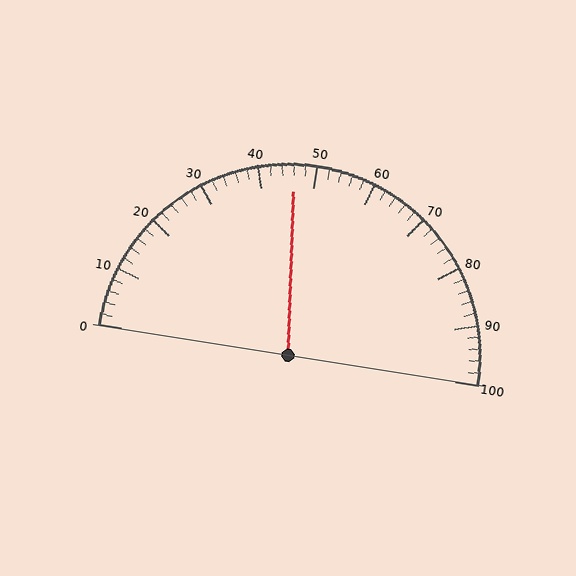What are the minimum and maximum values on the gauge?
The gauge ranges from 0 to 100.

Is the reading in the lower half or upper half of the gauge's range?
The reading is in the lower half of the range (0 to 100).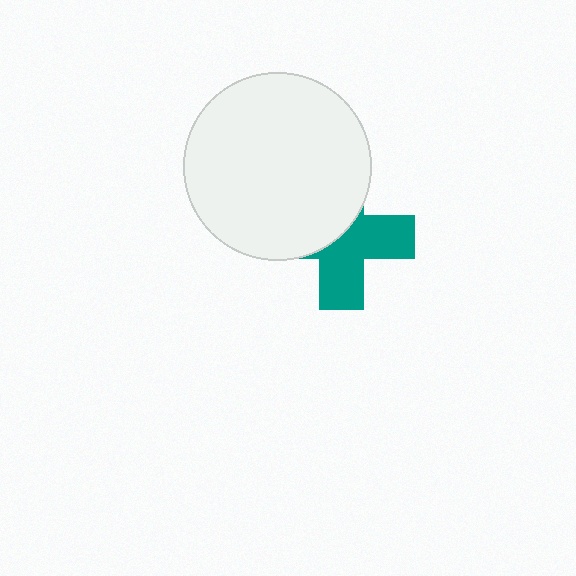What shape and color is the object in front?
The object in front is a white circle.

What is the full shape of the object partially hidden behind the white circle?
The partially hidden object is a teal cross.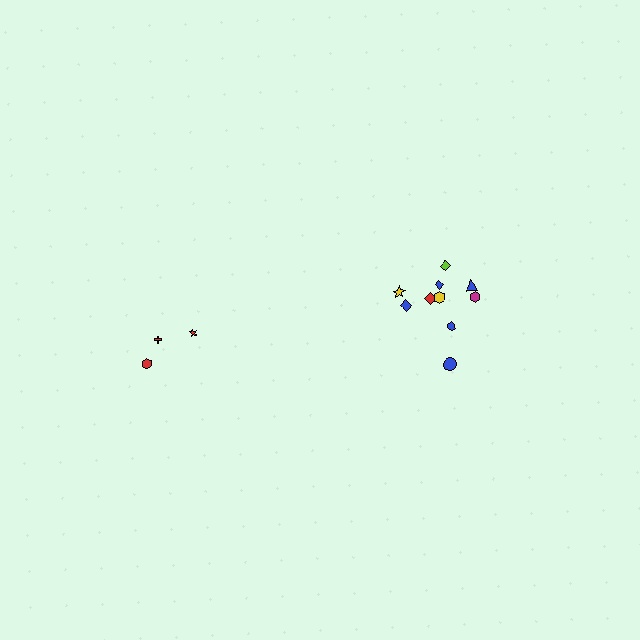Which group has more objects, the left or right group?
The right group.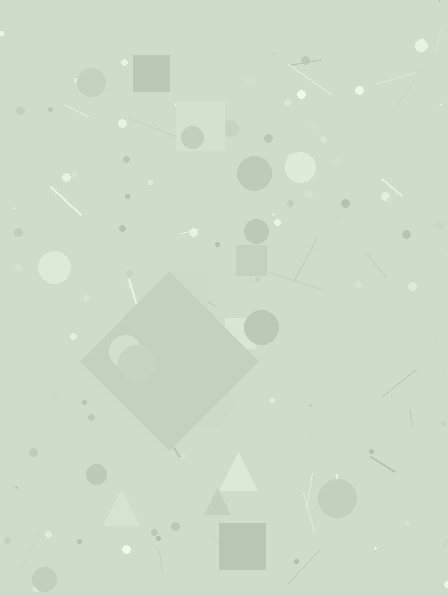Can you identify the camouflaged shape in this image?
The camouflaged shape is a diamond.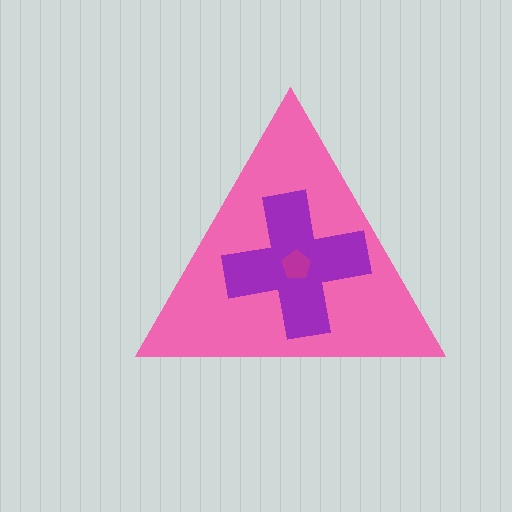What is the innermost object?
The magenta pentagon.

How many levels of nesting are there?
3.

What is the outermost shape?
The pink triangle.